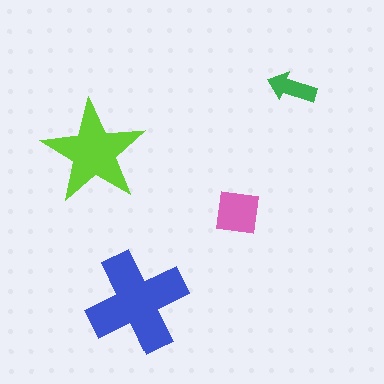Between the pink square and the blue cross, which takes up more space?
The blue cross.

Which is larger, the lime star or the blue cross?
The blue cross.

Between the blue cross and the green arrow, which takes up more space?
The blue cross.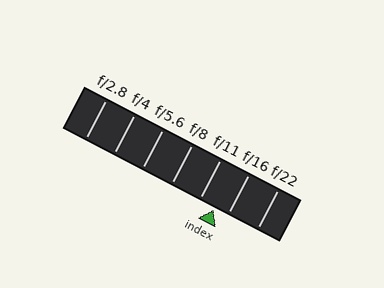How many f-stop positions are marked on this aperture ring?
There are 7 f-stop positions marked.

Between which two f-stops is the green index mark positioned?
The index mark is between f/11 and f/16.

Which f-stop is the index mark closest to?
The index mark is closest to f/16.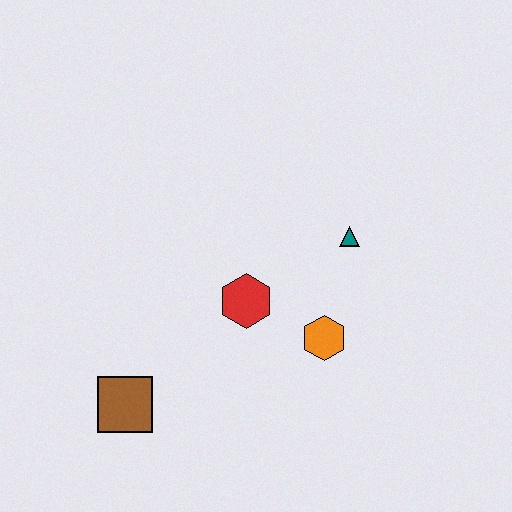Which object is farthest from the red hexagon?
The brown square is farthest from the red hexagon.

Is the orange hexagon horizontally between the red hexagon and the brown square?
No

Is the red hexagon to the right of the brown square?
Yes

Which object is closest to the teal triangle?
The orange hexagon is closest to the teal triangle.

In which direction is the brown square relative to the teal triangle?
The brown square is to the left of the teal triangle.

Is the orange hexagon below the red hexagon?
Yes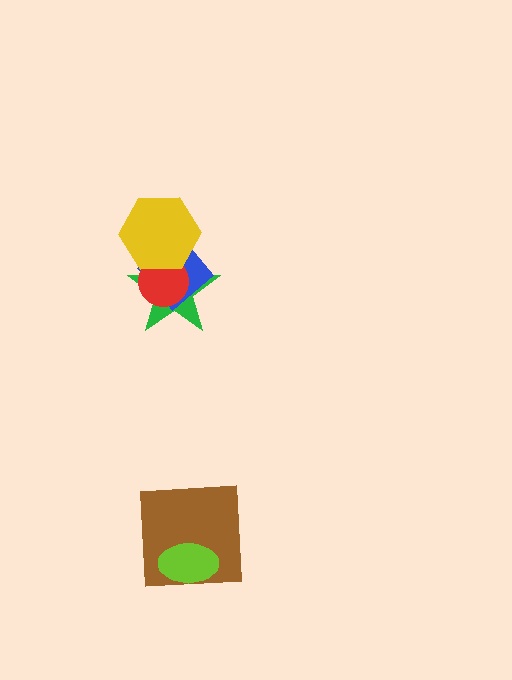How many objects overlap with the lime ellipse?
1 object overlaps with the lime ellipse.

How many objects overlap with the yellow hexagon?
3 objects overlap with the yellow hexagon.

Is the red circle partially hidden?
Yes, it is partially covered by another shape.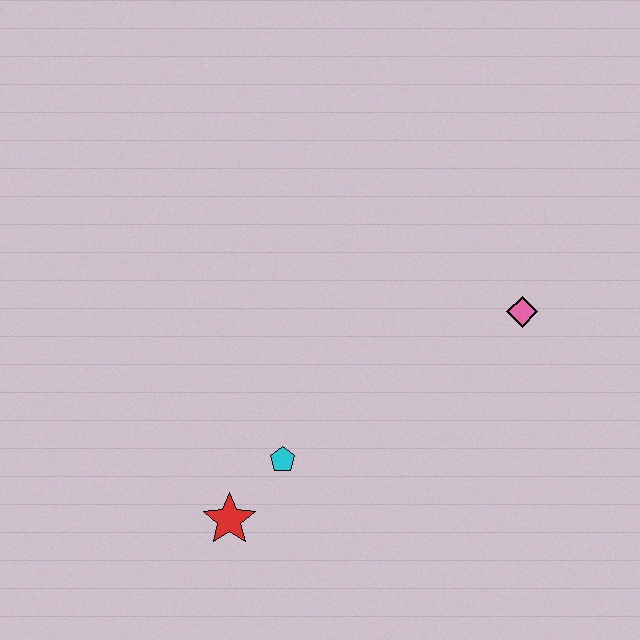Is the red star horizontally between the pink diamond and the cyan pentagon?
No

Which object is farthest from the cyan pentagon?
The pink diamond is farthest from the cyan pentagon.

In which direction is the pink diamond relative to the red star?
The pink diamond is to the right of the red star.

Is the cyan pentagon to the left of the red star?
No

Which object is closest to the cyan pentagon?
The red star is closest to the cyan pentagon.